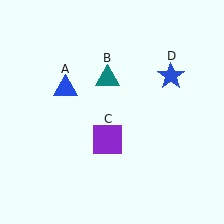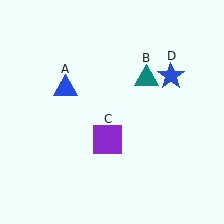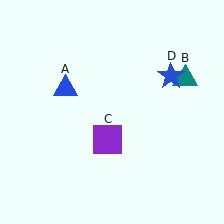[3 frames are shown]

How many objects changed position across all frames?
1 object changed position: teal triangle (object B).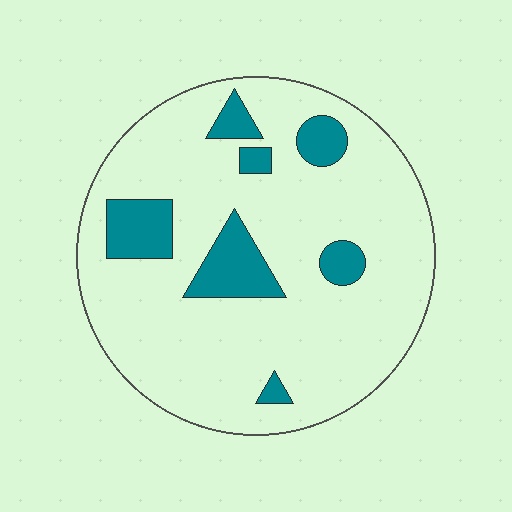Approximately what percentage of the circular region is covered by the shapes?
Approximately 15%.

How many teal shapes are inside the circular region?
7.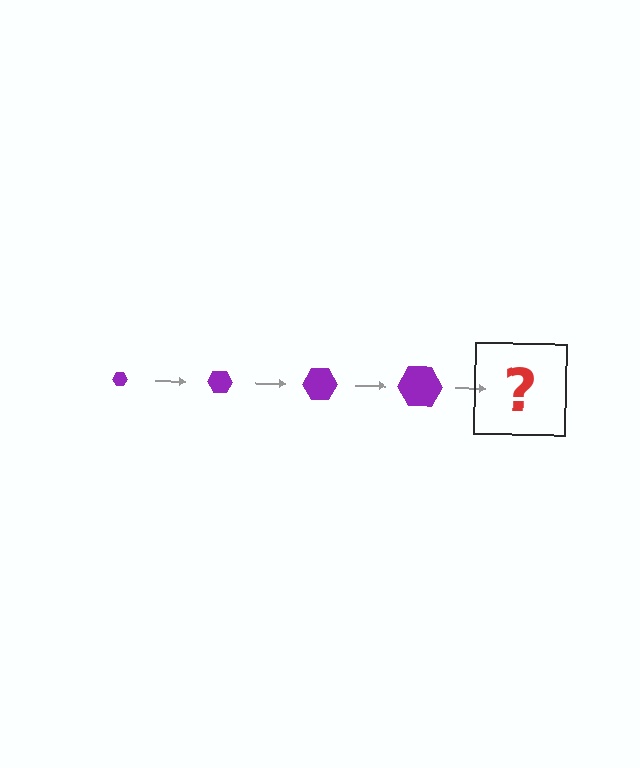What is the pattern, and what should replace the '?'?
The pattern is that the hexagon gets progressively larger each step. The '?' should be a purple hexagon, larger than the previous one.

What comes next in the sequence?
The next element should be a purple hexagon, larger than the previous one.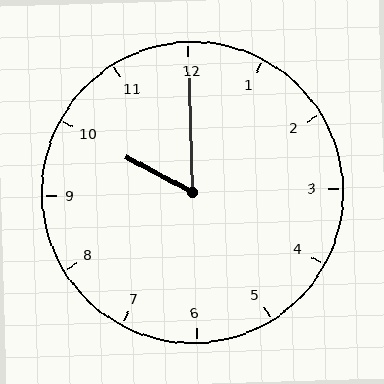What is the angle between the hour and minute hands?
Approximately 60 degrees.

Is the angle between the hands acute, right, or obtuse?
It is acute.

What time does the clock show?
10:00.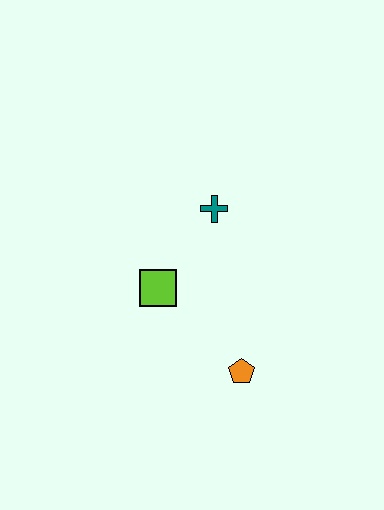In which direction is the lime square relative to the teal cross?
The lime square is below the teal cross.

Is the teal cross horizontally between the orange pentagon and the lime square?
Yes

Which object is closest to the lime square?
The teal cross is closest to the lime square.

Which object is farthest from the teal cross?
The orange pentagon is farthest from the teal cross.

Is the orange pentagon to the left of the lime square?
No